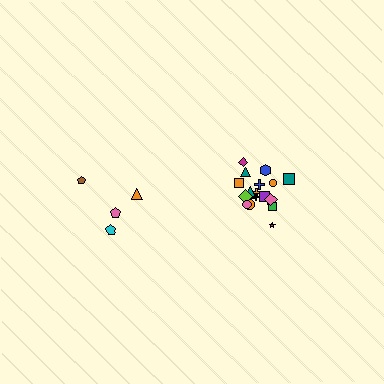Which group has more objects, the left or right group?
The right group.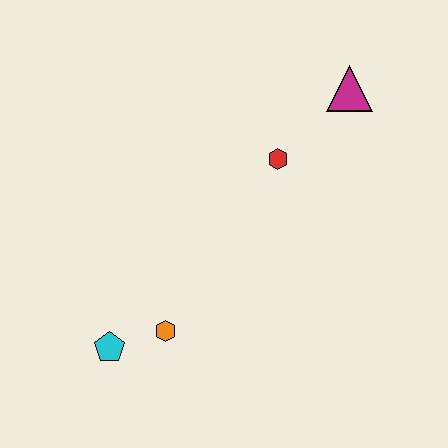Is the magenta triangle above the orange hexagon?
Yes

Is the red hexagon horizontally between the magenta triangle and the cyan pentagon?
Yes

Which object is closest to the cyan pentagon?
The orange hexagon is closest to the cyan pentagon.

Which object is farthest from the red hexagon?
The cyan pentagon is farthest from the red hexagon.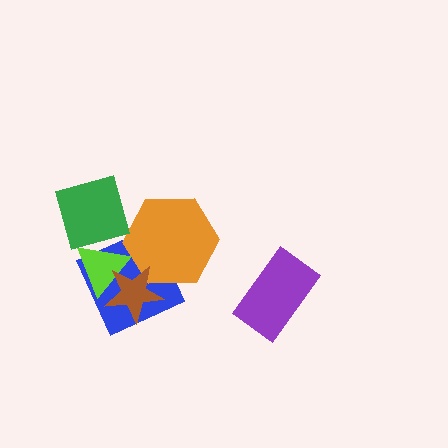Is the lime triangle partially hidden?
Yes, it is partially covered by another shape.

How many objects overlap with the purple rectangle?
0 objects overlap with the purple rectangle.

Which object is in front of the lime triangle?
The brown star is in front of the lime triangle.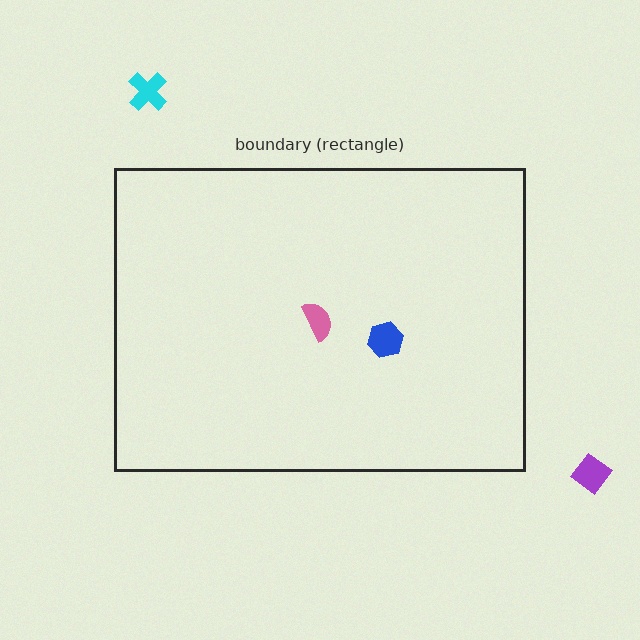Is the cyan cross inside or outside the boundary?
Outside.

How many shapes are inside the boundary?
2 inside, 2 outside.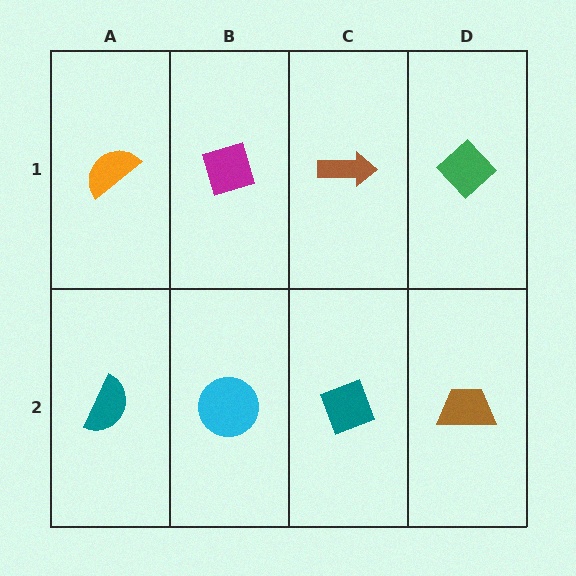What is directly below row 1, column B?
A cyan circle.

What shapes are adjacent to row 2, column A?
An orange semicircle (row 1, column A), a cyan circle (row 2, column B).